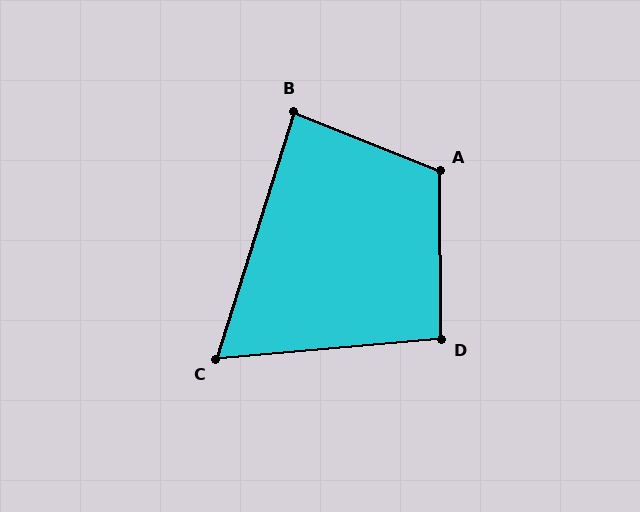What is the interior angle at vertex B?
Approximately 85 degrees (approximately right).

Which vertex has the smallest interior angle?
C, at approximately 67 degrees.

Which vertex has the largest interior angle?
A, at approximately 113 degrees.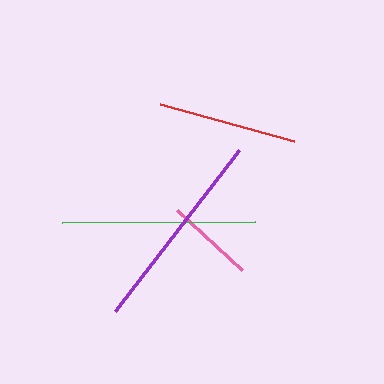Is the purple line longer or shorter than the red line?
The purple line is longer than the red line.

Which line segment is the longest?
The purple line is the longest at approximately 203 pixels.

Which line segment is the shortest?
The pink line is the shortest at approximately 89 pixels.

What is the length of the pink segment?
The pink segment is approximately 89 pixels long.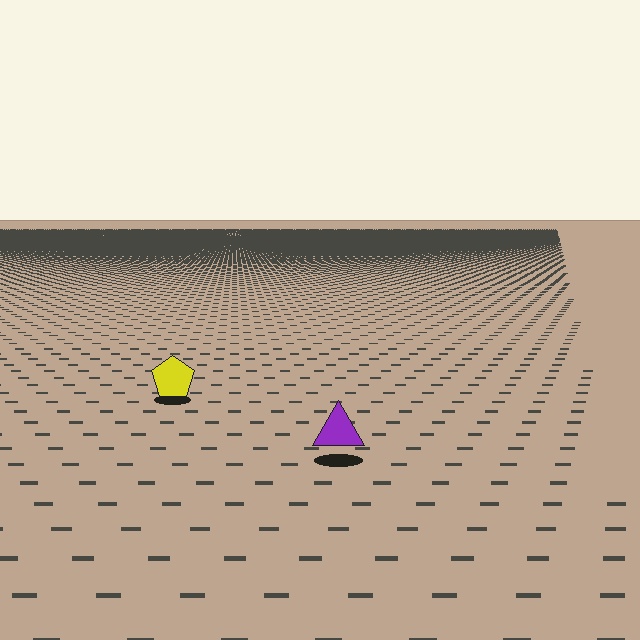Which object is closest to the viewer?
The purple triangle is closest. The texture marks near it are larger and more spread out.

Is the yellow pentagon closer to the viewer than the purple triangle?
No. The purple triangle is closer — you can tell from the texture gradient: the ground texture is coarser near it.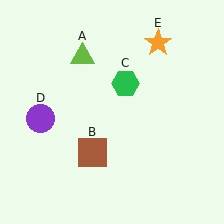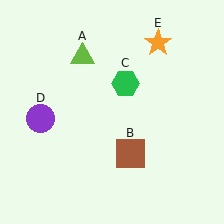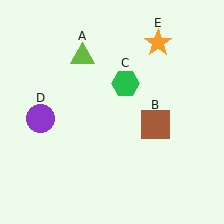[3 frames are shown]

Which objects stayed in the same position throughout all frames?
Lime triangle (object A) and green hexagon (object C) and purple circle (object D) and orange star (object E) remained stationary.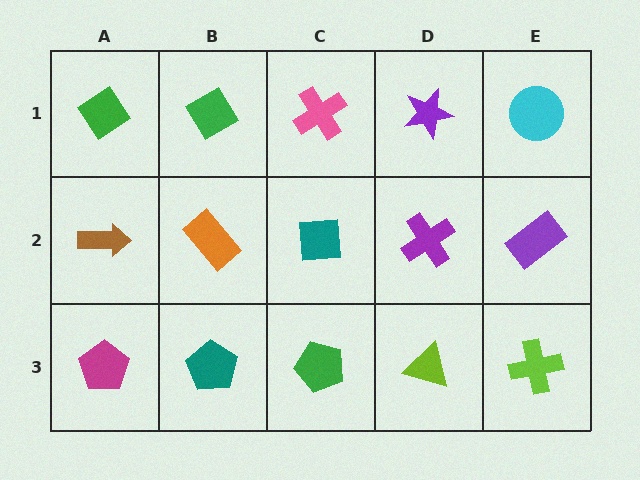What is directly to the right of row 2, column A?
An orange rectangle.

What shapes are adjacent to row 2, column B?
A green diamond (row 1, column B), a teal pentagon (row 3, column B), a brown arrow (row 2, column A), a teal square (row 2, column C).